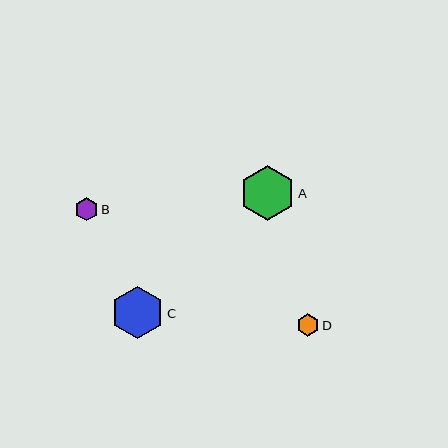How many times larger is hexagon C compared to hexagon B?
Hexagon C is approximately 2.3 times the size of hexagon B.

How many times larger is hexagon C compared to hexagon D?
Hexagon C is approximately 2.3 times the size of hexagon D.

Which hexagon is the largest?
Hexagon A is the largest with a size of approximately 56 pixels.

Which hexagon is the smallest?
Hexagon D is the smallest with a size of approximately 23 pixels.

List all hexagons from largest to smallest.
From largest to smallest: A, C, B, D.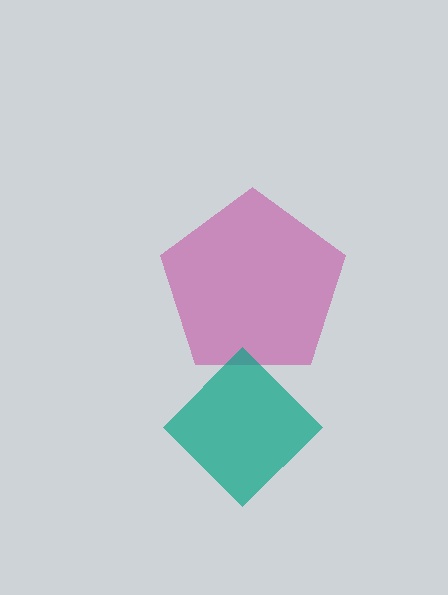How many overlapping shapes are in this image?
There are 2 overlapping shapes in the image.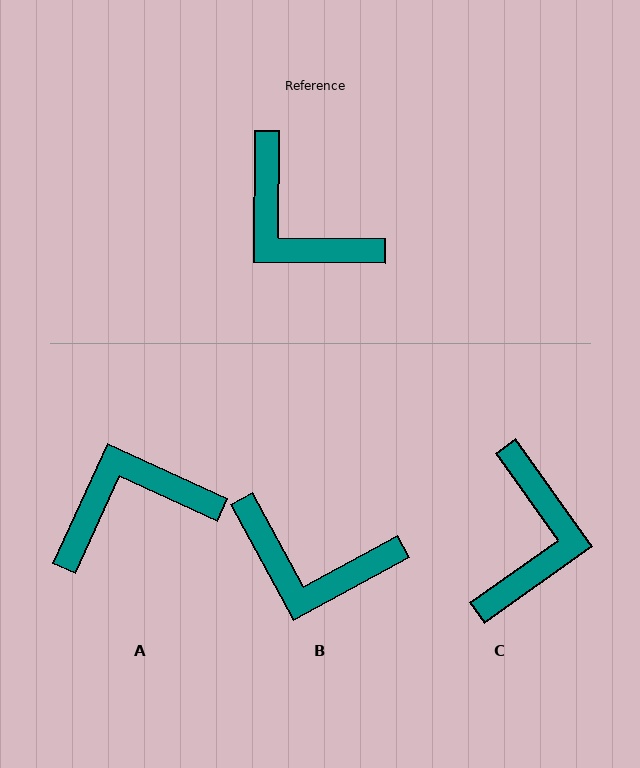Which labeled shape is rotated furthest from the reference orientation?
C, about 126 degrees away.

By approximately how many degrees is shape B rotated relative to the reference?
Approximately 29 degrees counter-clockwise.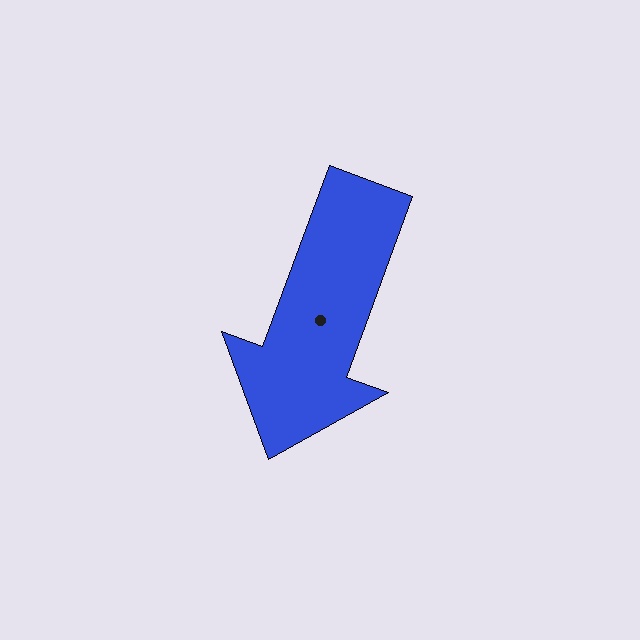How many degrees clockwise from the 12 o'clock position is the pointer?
Approximately 200 degrees.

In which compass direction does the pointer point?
South.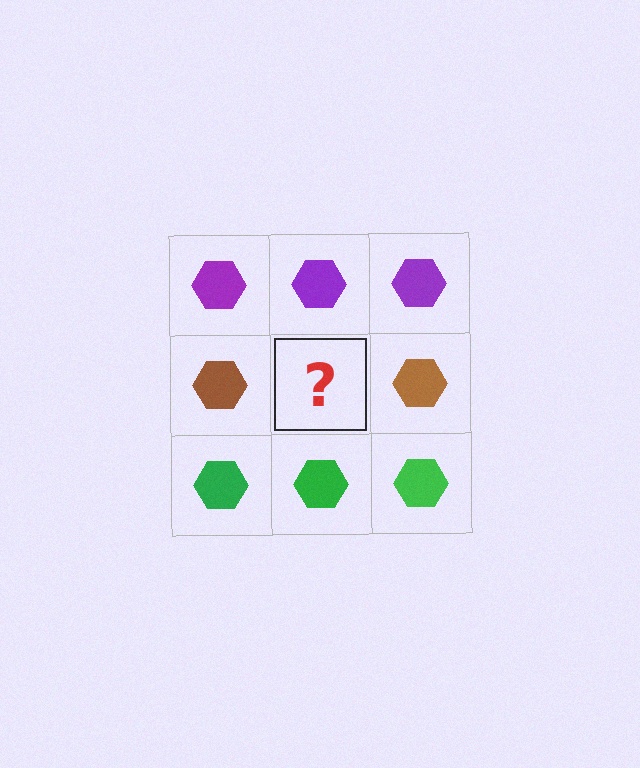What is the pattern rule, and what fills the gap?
The rule is that each row has a consistent color. The gap should be filled with a brown hexagon.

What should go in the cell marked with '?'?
The missing cell should contain a brown hexagon.